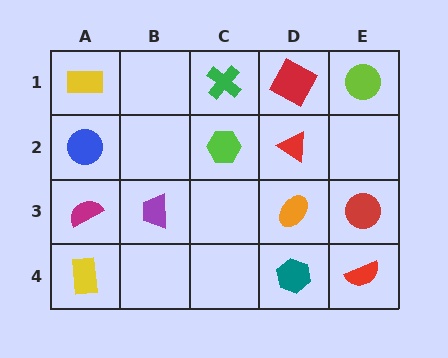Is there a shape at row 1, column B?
No, that cell is empty.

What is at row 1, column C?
A green cross.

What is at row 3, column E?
A red circle.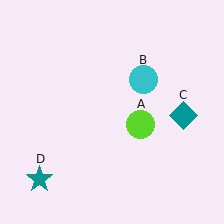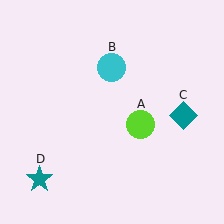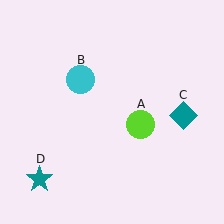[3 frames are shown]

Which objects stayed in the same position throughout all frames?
Lime circle (object A) and teal diamond (object C) and teal star (object D) remained stationary.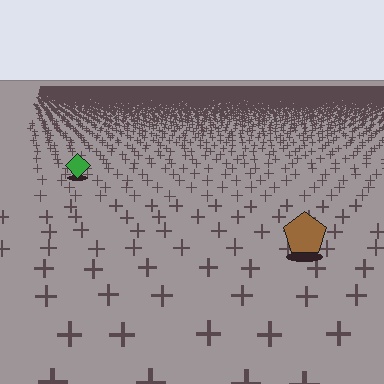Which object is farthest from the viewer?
The green diamond is farthest from the viewer. It appears smaller and the ground texture around it is denser.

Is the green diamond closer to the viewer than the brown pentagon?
No. The brown pentagon is closer — you can tell from the texture gradient: the ground texture is coarser near it.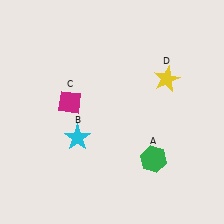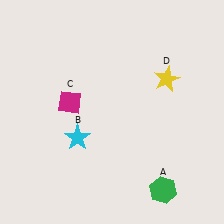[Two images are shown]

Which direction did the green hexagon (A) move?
The green hexagon (A) moved down.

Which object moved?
The green hexagon (A) moved down.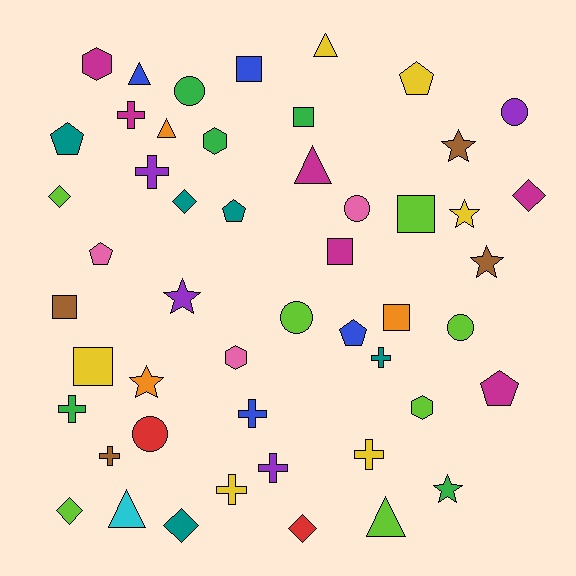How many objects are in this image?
There are 50 objects.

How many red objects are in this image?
There are 2 red objects.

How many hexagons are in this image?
There are 4 hexagons.